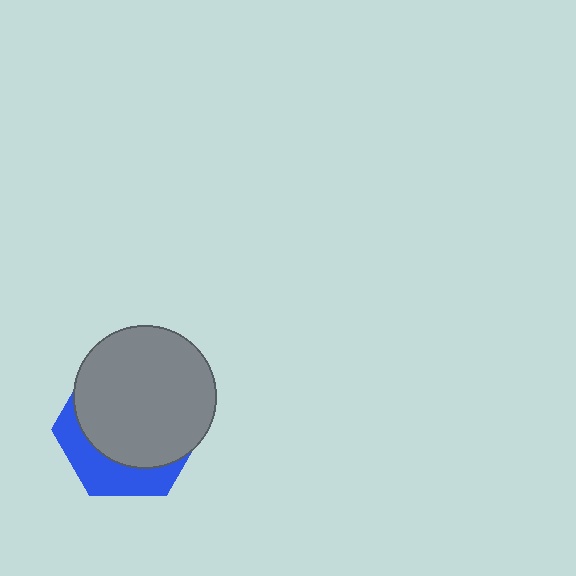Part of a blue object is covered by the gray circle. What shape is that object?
It is a hexagon.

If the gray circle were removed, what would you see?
You would see the complete blue hexagon.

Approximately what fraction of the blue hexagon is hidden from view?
Roughly 70% of the blue hexagon is hidden behind the gray circle.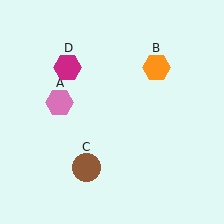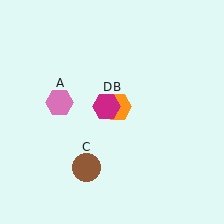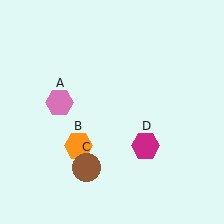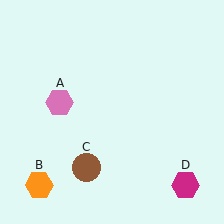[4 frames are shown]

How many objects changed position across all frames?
2 objects changed position: orange hexagon (object B), magenta hexagon (object D).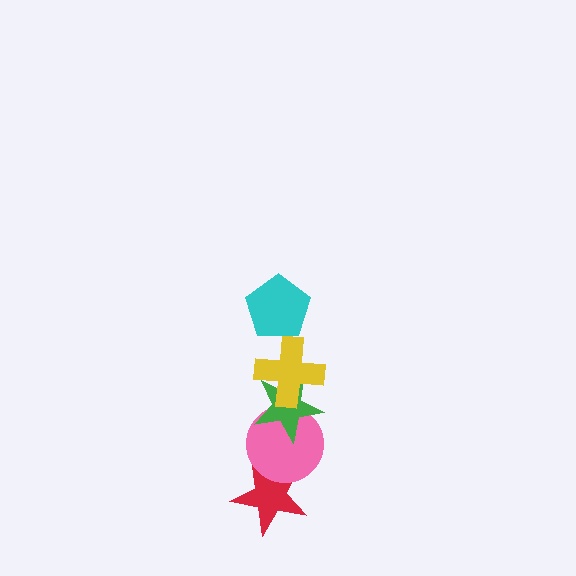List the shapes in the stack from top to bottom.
From top to bottom: the cyan pentagon, the yellow cross, the green star, the pink circle, the red star.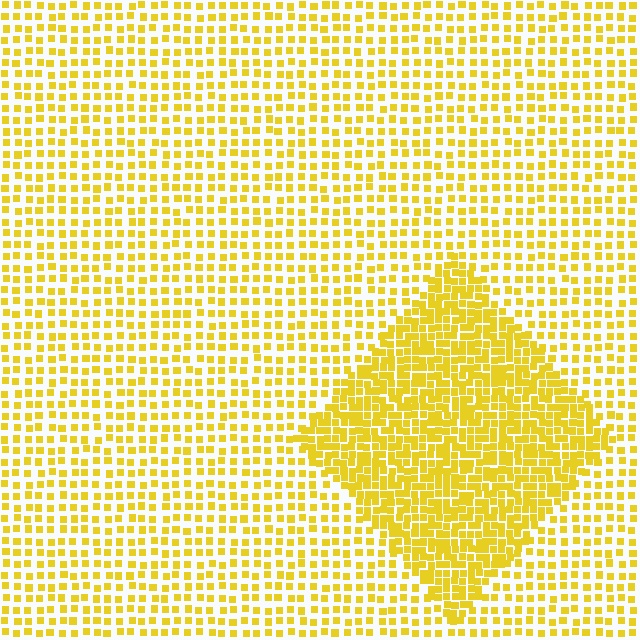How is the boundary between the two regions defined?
The boundary is defined by a change in element density (approximately 2.1x ratio). All elements are the same color, size, and shape.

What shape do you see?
I see a diamond.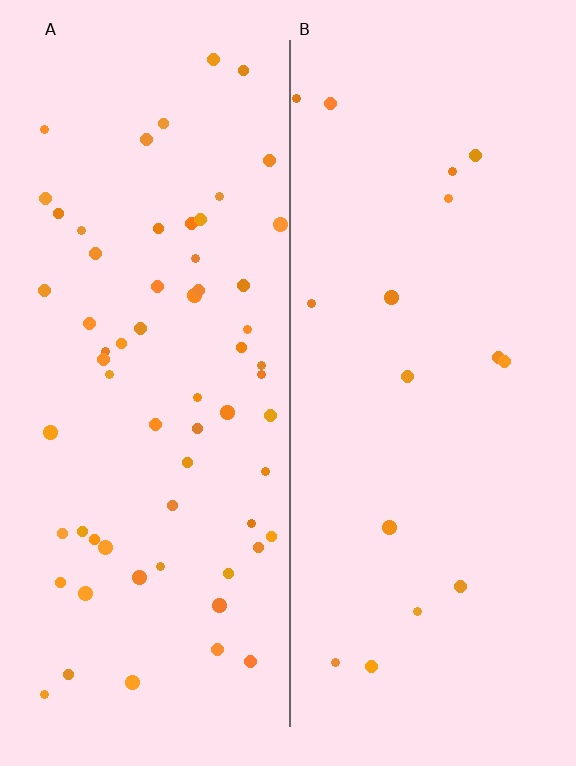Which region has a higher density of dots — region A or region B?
A (the left).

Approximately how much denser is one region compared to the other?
Approximately 3.8× — region A over region B.